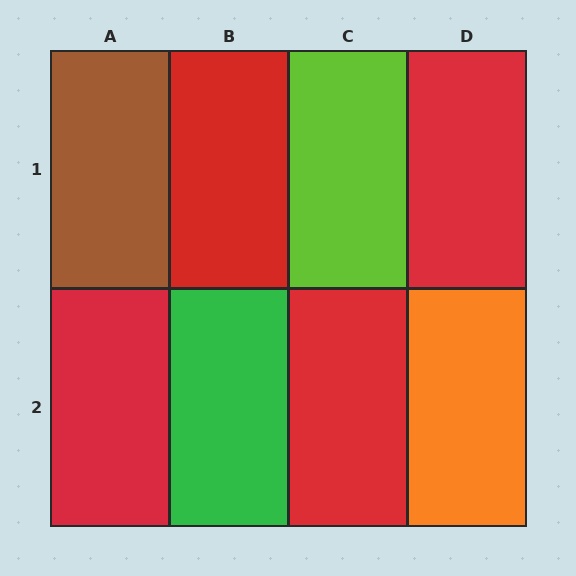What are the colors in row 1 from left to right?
Brown, red, lime, red.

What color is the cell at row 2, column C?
Red.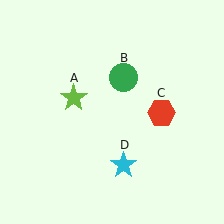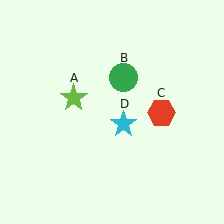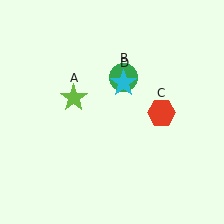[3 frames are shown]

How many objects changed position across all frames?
1 object changed position: cyan star (object D).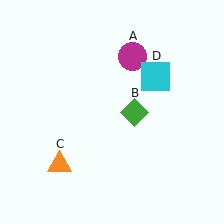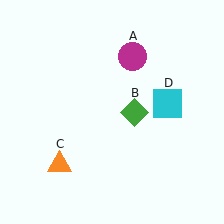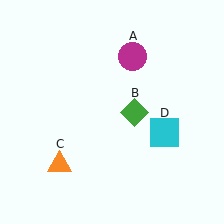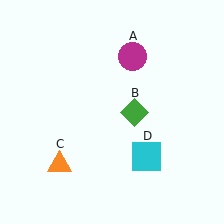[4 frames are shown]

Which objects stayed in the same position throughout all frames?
Magenta circle (object A) and green diamond (object B) and orange triangle (object C) remained stationary.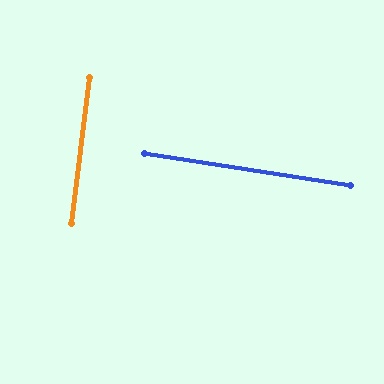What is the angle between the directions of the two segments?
Approximately 88 degrees.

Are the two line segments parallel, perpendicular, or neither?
Perpendicular — they meet at approximately 88°.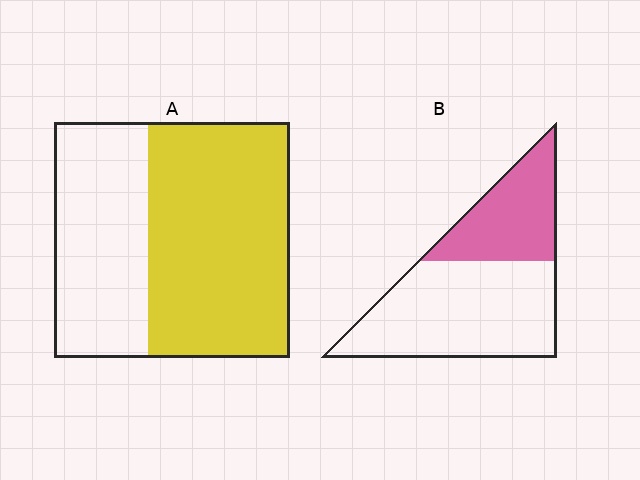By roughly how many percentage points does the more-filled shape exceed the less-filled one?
By roughly 25 percentage points (A over B).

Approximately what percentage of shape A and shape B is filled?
A is approximately 60% and B is approximately 35%.